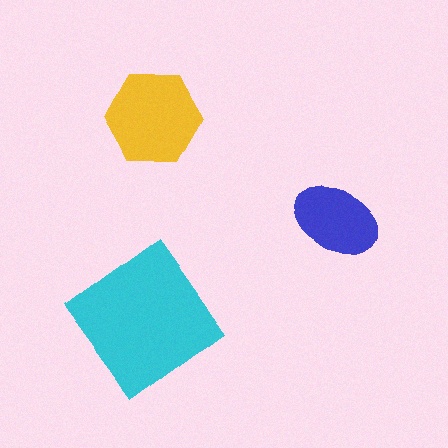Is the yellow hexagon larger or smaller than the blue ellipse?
Larger.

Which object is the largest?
The cyan diamond.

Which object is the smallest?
The blue ellipse.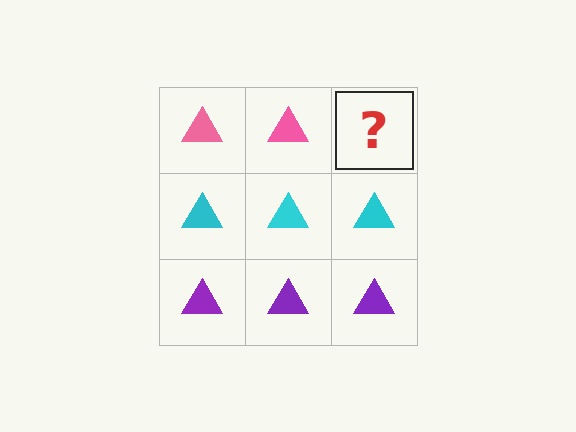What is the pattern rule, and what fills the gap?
The rule is that each row has a consistent color. The gap should be filled with a pink triangle.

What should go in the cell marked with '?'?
The missing cell should contain a pink triangle.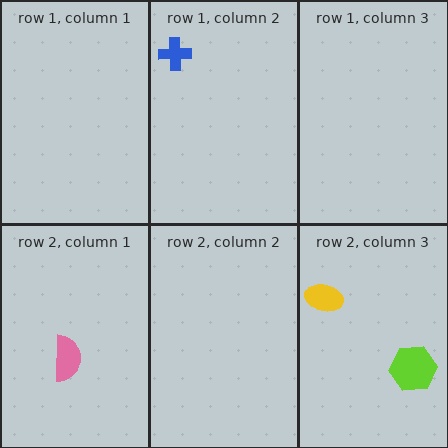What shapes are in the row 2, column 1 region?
The pink semicircle.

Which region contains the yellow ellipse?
The row 2, column 3 region.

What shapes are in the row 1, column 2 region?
The blue cross.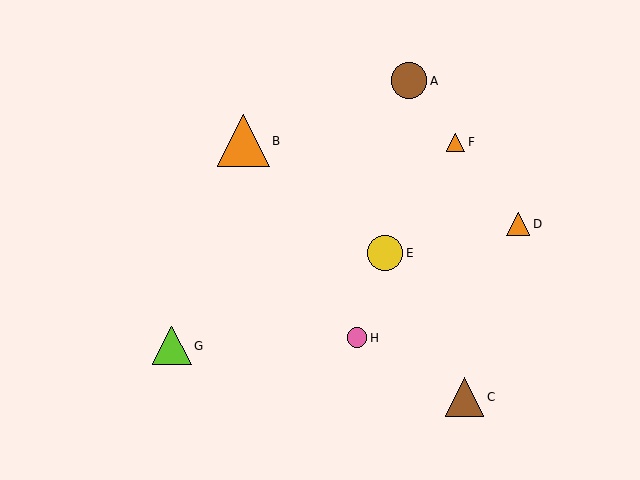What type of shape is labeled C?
Shape C is a brown triangle.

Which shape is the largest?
The orange triangle (labeled B) is the largest.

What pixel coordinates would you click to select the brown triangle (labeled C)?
Click at (465, 397) to select the brown triangle C.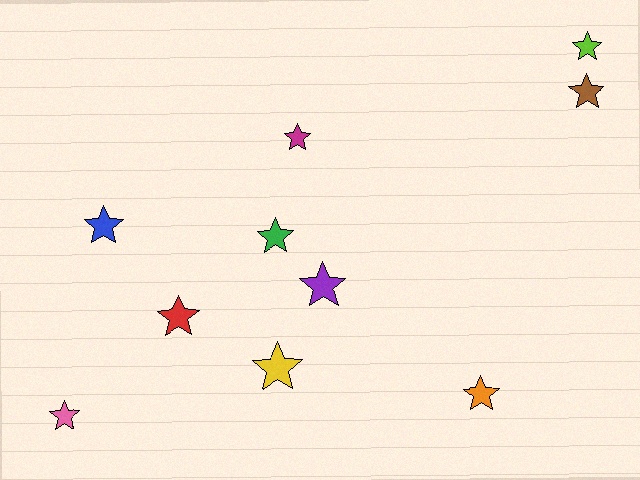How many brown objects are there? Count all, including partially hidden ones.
There is 1 brown object.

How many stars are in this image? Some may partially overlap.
There are 10 stars.